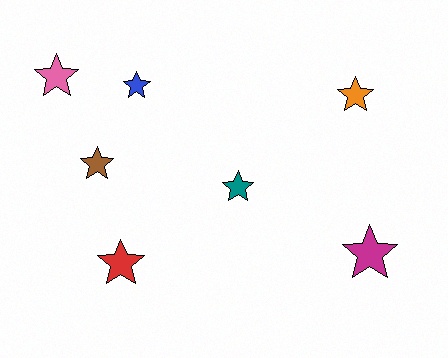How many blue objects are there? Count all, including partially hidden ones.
There is 1 blue object.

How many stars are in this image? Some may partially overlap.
There are 7 stars.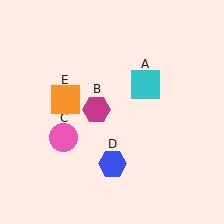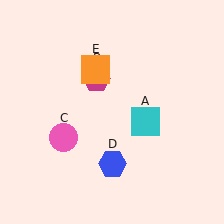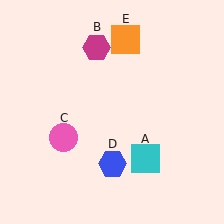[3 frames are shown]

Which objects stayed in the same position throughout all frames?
Pink circle (object C) and blue hexagon (object D) remained stationary.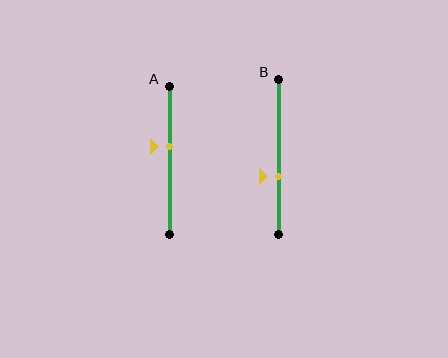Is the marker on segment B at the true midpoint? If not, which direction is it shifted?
No, the marker on segment B is shifted downward by about 13% of the segment length.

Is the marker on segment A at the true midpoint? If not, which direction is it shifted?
No, the marker on segment A is shifted upward by about 10% of the segment length.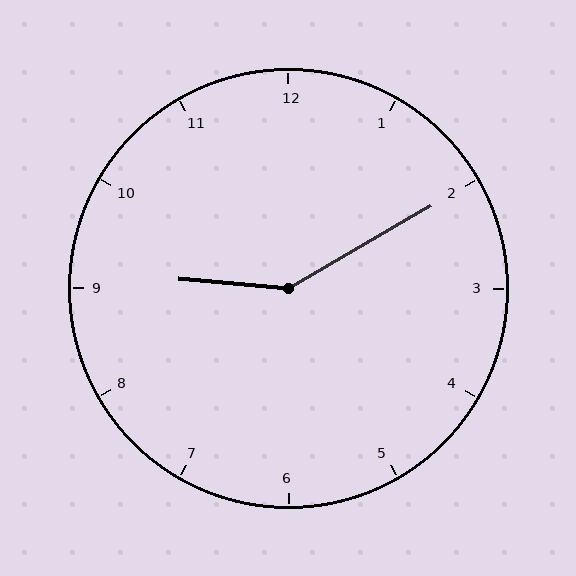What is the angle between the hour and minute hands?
Approximately 145 degrees.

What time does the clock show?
9:10.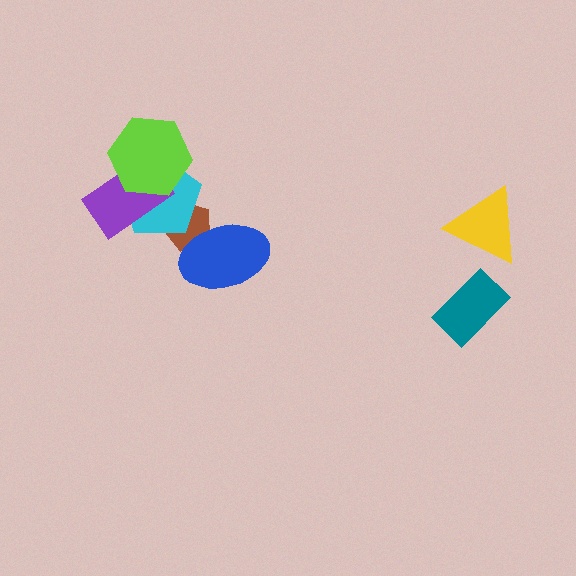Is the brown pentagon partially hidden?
Yes, it is partially covered by another shape.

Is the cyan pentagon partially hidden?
Yes, it is partially covered by another shape.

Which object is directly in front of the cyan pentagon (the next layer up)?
The purple rectangle is directly in front of the cyan pentagon.